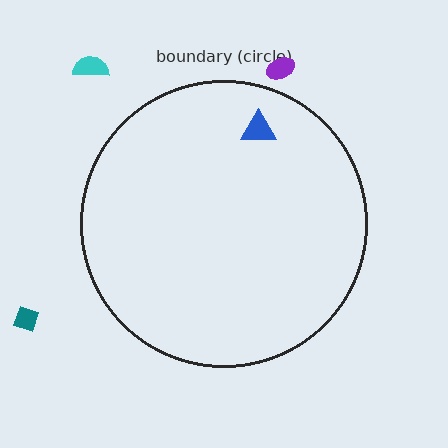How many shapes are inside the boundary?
1 inside, 3 outside.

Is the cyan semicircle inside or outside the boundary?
Outside.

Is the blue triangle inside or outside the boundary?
Inside.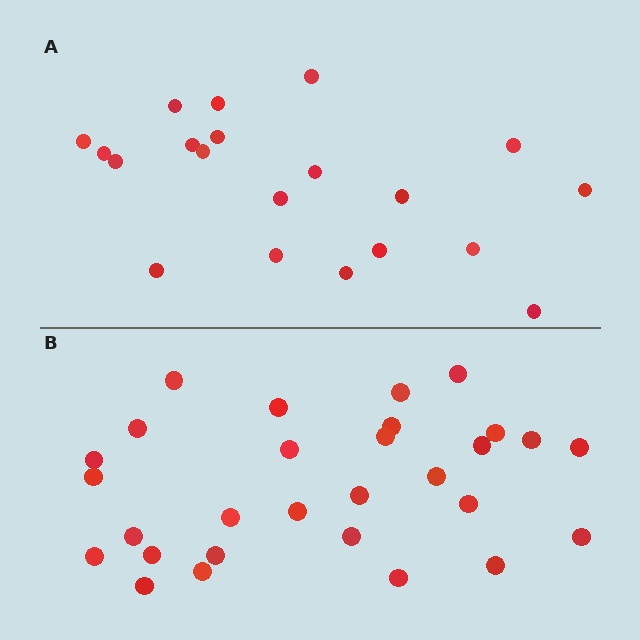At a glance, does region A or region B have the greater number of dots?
Region B (the bottom region) has more dots.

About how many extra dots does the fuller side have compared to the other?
Region B has roughly 8 or so more dots than region A.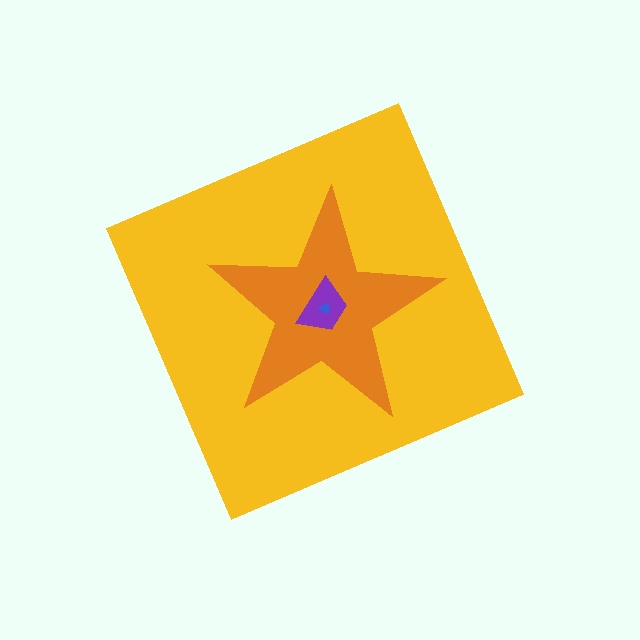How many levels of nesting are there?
4.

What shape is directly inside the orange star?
The purple trapezoid.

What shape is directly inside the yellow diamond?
The orange star.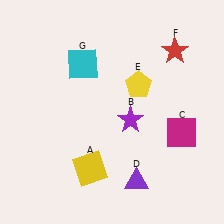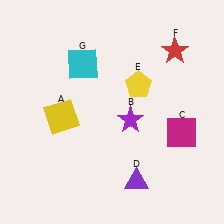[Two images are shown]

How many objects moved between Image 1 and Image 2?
1 object moved between the two images.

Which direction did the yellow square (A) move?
The yellow square (A) moved up.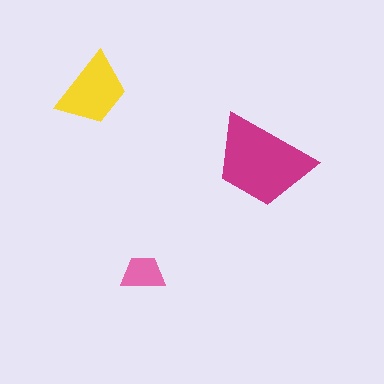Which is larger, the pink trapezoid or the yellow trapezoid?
The yellow one.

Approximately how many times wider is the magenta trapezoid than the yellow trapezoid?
About 1.5 times wider.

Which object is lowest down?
The pink trapezoid is bottommost.